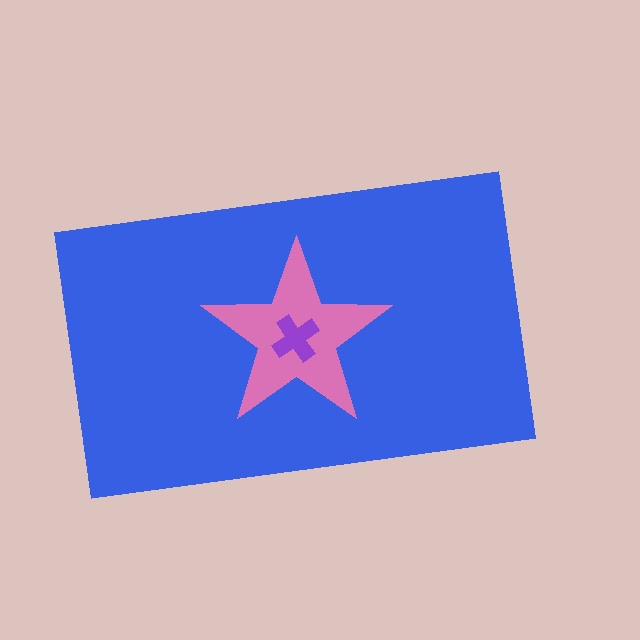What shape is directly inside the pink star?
The purple cross.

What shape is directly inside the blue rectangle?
The pink star.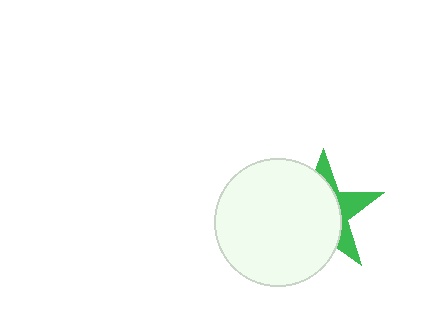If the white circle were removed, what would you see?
You would see the complete green star.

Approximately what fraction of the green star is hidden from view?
Roughly 67% of the green star is hidden behind the white circle.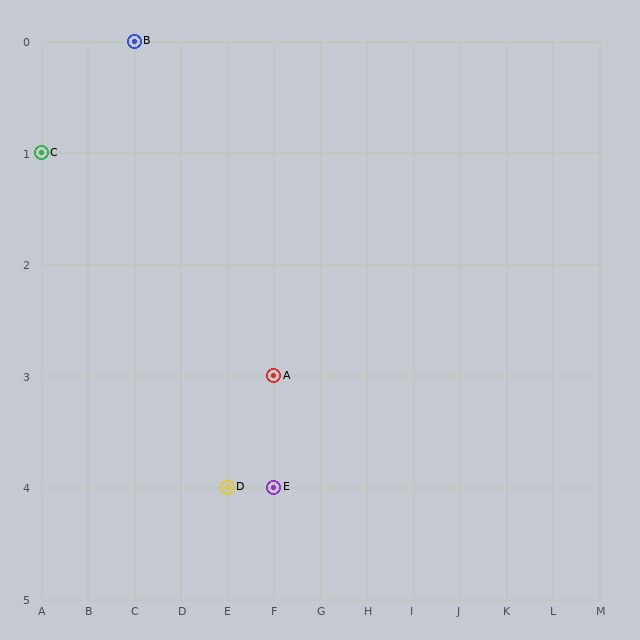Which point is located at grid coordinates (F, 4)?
Point E is at (F, 4).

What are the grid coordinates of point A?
Point A is at grid coordinates (F, 3).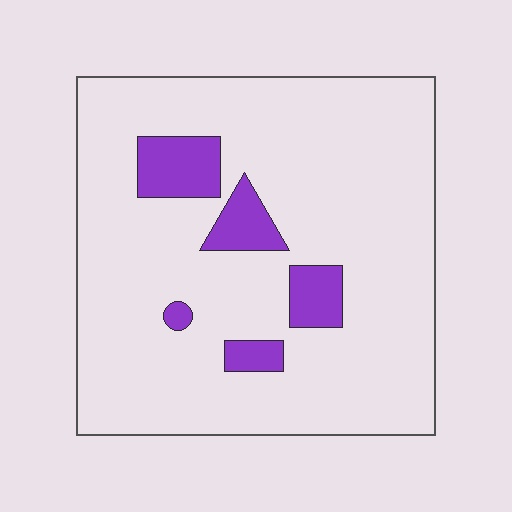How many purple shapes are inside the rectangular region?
5.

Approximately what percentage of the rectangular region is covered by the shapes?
Approximately 10%.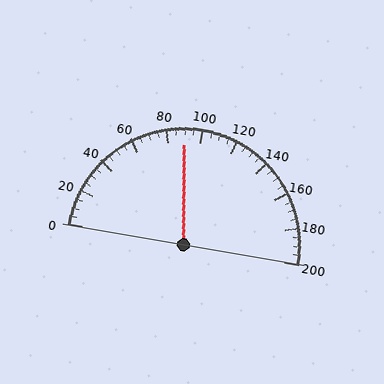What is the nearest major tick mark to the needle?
The nearest major tick mark is 80.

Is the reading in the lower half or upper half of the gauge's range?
The reading is in the lower half of the range (0 to 200).